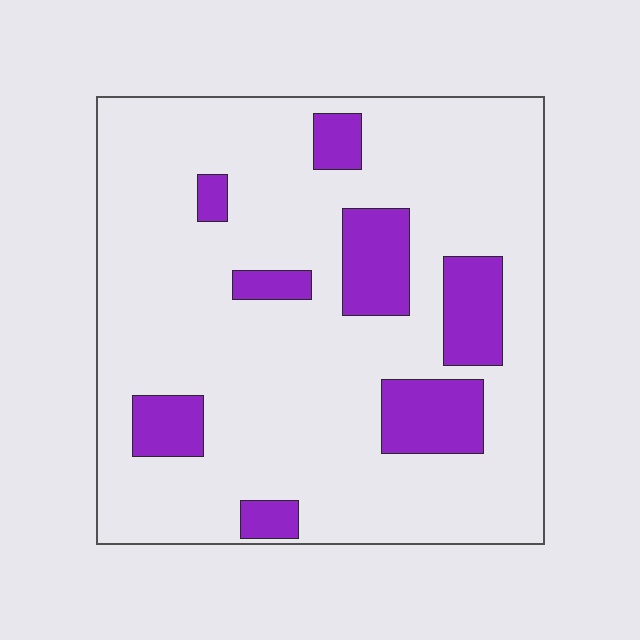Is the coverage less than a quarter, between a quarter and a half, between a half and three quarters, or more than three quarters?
Less than a quarter.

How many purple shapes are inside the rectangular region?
8.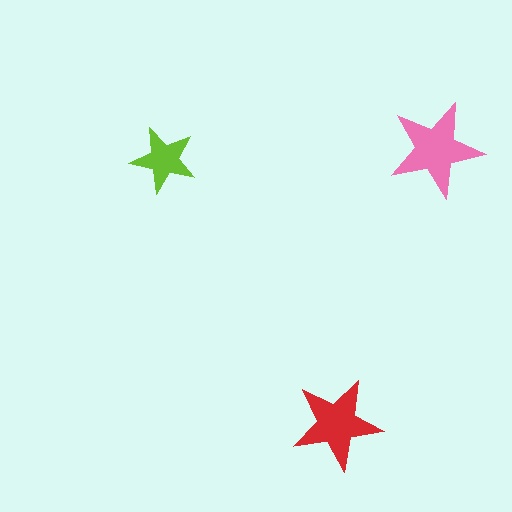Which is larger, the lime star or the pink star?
The pink one.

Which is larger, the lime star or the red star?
The red one.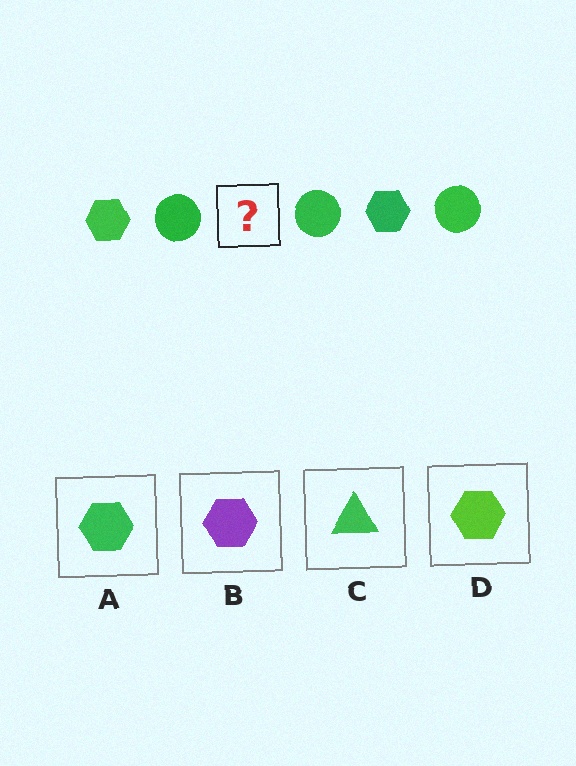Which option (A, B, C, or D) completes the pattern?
A.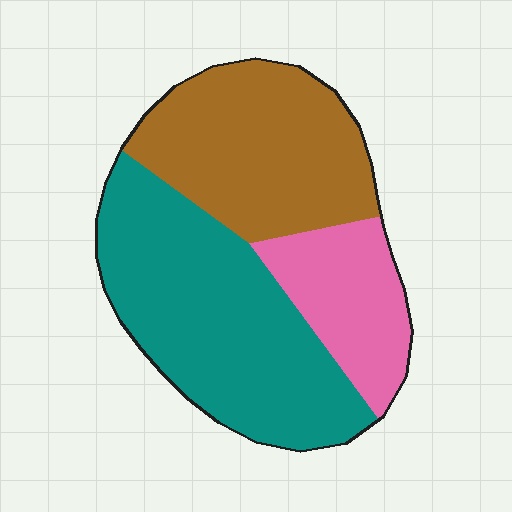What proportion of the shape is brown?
Brown covers around 35% of the shape.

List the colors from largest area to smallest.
From largest to smallest: teal, brown, pink.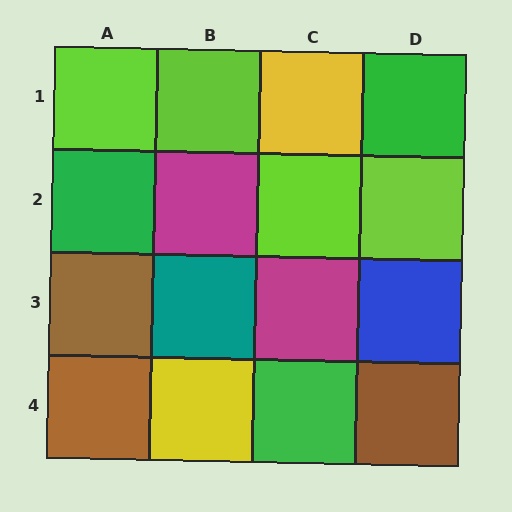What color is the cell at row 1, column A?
Lime.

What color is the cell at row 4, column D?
Brown.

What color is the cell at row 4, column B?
Yellow.